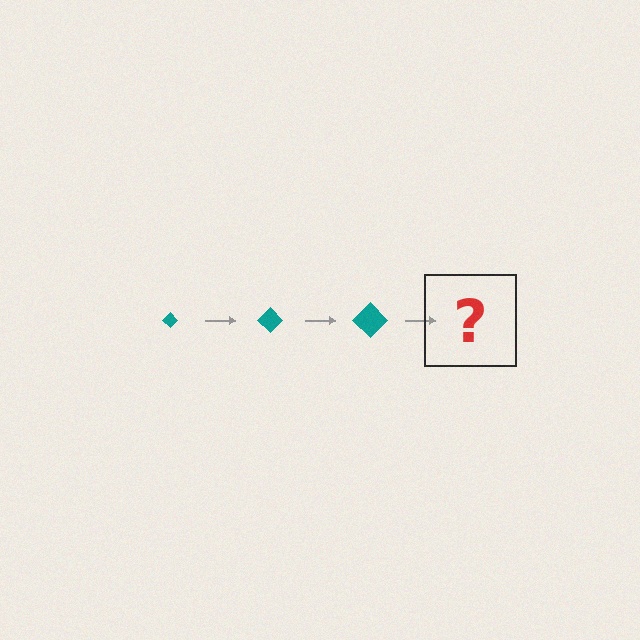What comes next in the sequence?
The next element should be a teal diamond, larger than the previous one.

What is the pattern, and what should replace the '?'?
The pattern is that the diamond gets progressively larger each step. The '?' should be a teal diamond, larger than the previous one.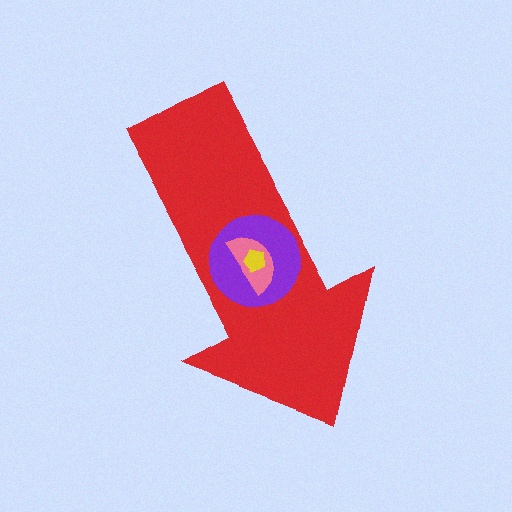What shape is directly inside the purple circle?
The pink semicircle.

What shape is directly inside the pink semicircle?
The yellow pentagon.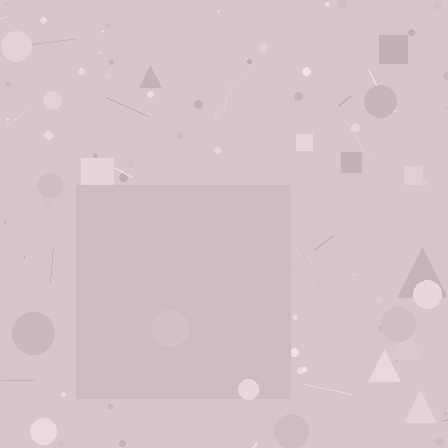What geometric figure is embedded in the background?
A square is embedded in the background.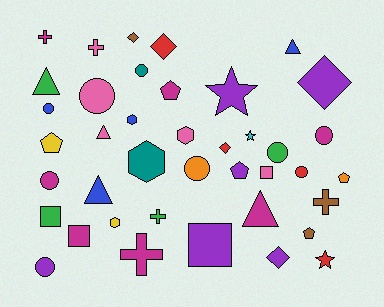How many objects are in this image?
There are 40 objects.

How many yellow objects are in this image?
There are 2 yellow objects.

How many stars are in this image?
There are 3 stars.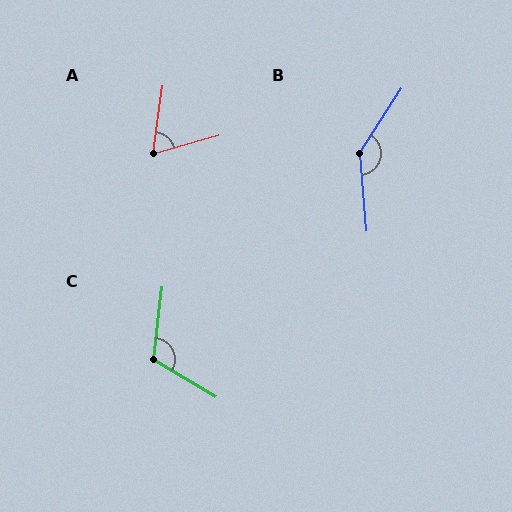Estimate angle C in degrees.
Approximately 115 degrees.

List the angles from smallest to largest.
A (67°), C (115°), B (142°).